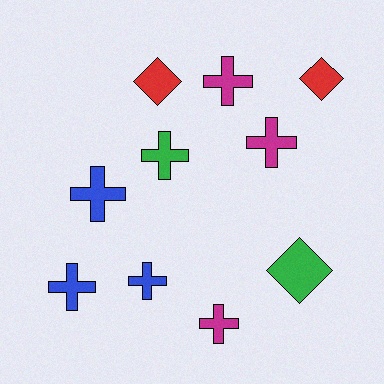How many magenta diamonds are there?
There are no magenta diamonds.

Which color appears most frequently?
Magenta, with 3 objects.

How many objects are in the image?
There are 10 objects.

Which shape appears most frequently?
Cross, with 7 objects.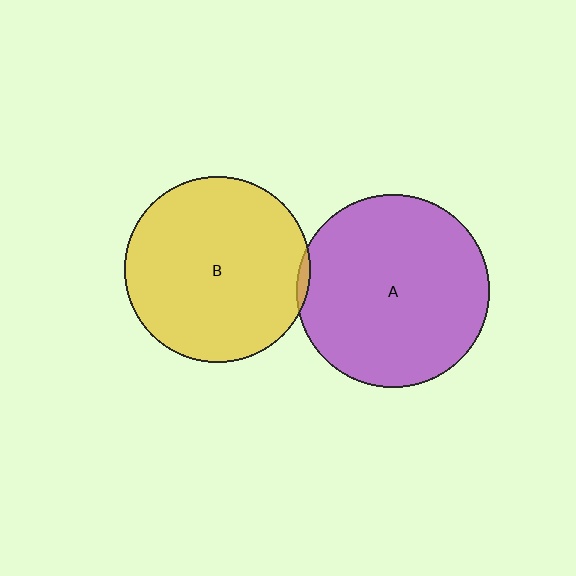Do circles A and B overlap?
Yes.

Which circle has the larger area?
Circle A (purple).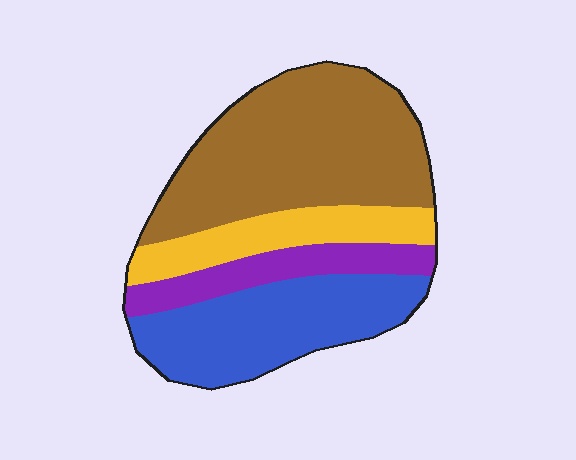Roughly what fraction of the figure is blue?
Blue covers 28% of the figure.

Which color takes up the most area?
Brown, at roughly 45%.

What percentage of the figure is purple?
Purple covers roughly 15% of the figure.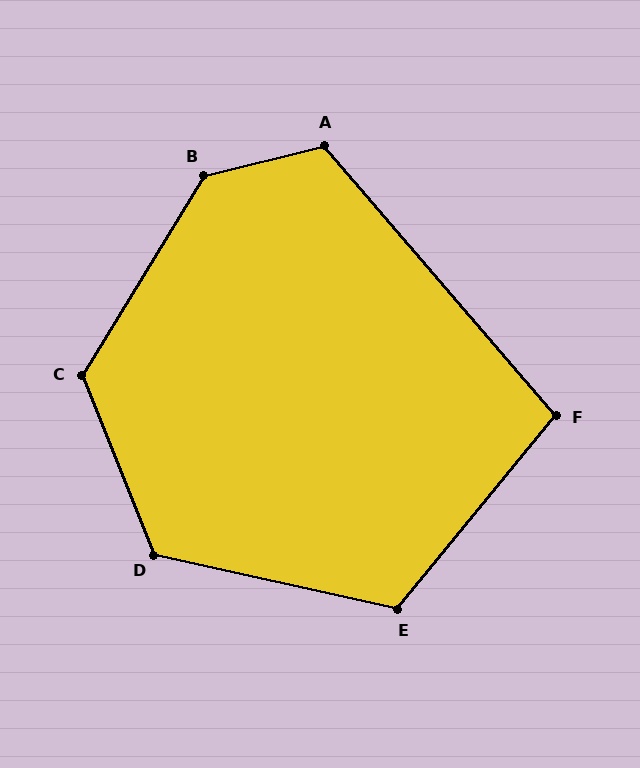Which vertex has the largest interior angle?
B, at approximately 135 degrees.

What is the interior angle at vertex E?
Approximately 117 degrees (obtuse).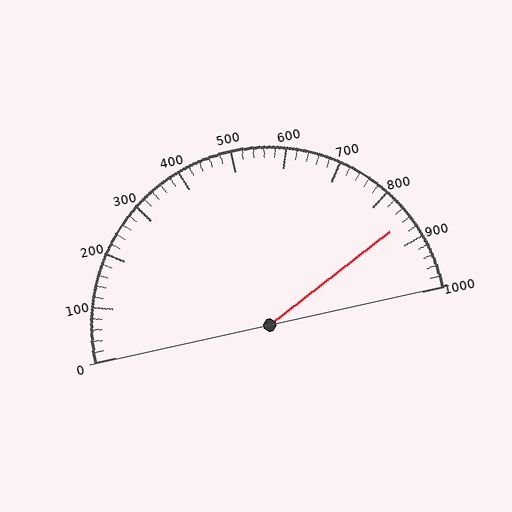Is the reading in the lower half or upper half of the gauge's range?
The reading is in the upper half of the range (0 to 1000).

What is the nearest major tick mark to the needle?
The nearest major tick mark is 900.